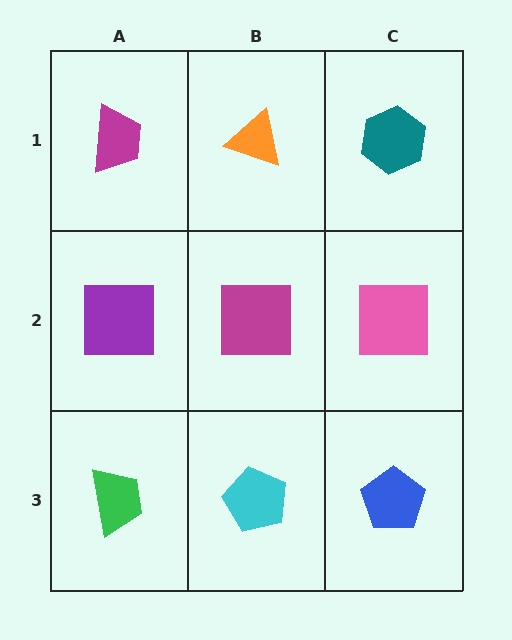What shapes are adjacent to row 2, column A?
A magenta trapezoid (row 1, column A), a green trapezoid (row 3, column A), a magenta square (row 2, column B).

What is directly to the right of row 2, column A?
A magenta square.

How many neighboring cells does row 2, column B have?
4.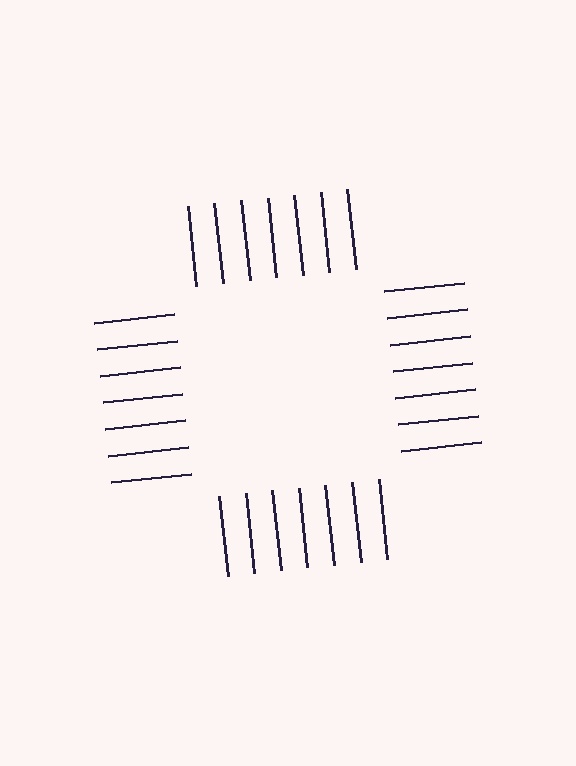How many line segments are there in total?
28 — 7 along each of the 4 edges.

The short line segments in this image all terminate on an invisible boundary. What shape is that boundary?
An illusory square — the line segments terminate on its edges but no continuous stroke is drawn.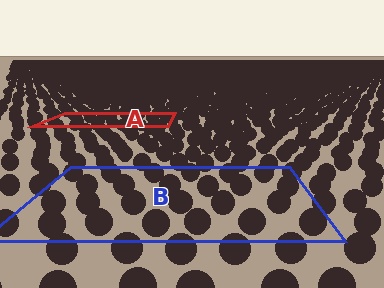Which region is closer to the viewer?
Region B is closer. The texture elements there are larger and more spread out.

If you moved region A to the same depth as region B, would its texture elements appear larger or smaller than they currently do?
They would appear larger. At a closer depth, the same texture elements are projected at a bigger on-screen size.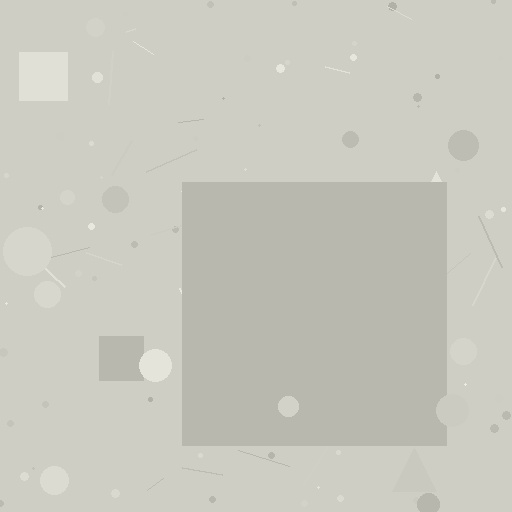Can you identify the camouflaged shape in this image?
The camouflaged shape is a square.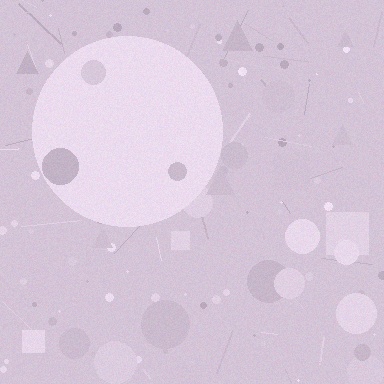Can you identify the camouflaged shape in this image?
The camouflaged shape is a circle.